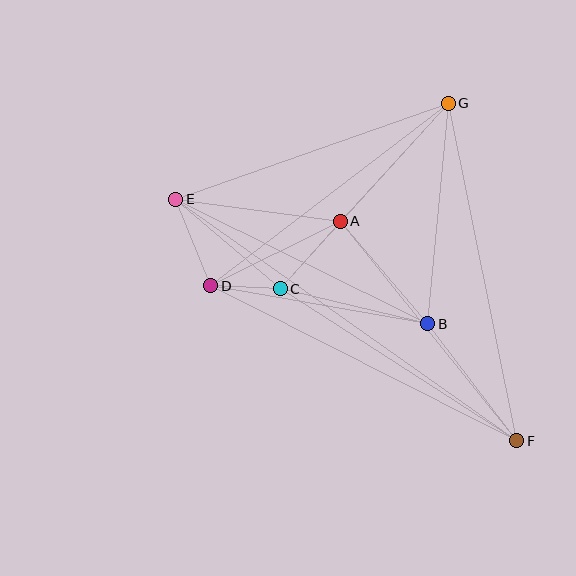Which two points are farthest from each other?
Points E and F are farthest from each other.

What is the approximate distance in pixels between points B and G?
The distance between B and G is approximately 221 pixels.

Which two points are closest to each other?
Points C and D are closest to each other.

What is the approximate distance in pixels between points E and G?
The distance between E and G is approximately 289 pixels.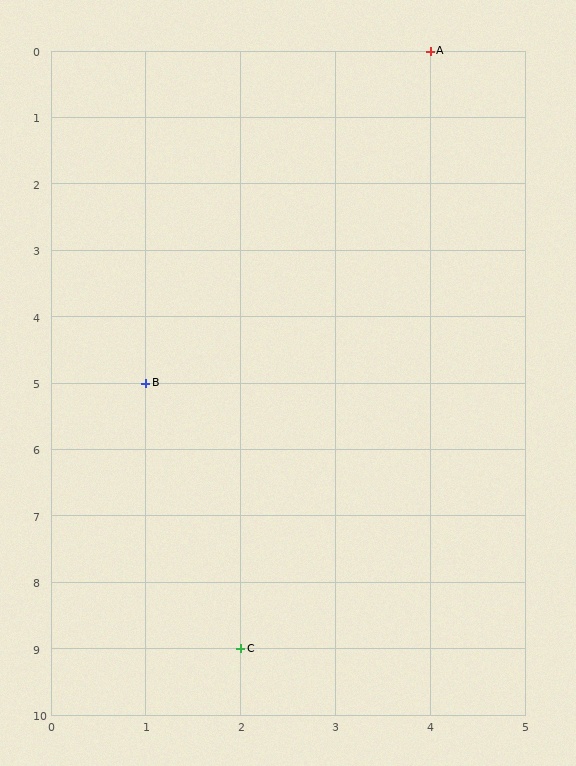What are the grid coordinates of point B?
Point B is at grid coordinates (1, 5).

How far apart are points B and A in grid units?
Points B and A are 3 columns and 5 rows apart (about 5.8 grid units diagonally).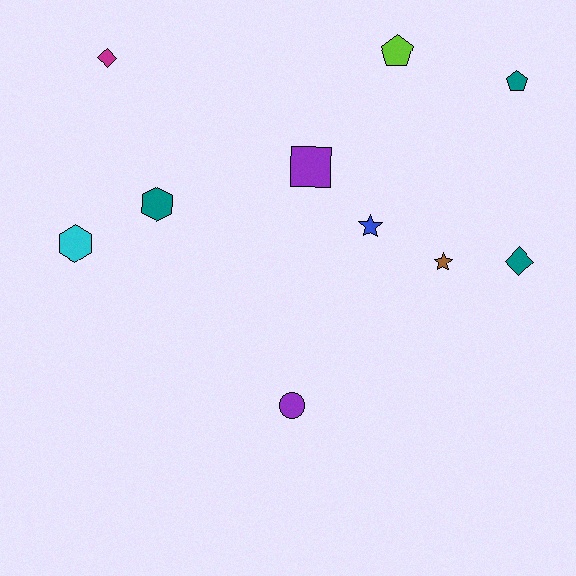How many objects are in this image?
There are 10 objects.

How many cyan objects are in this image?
There is 1 cyan object.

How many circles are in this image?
There is 1 circle.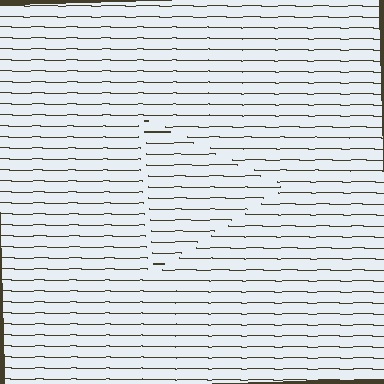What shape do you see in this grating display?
An illusory triangle. The interior of the shape contains the same grating, shifted by half a period — the contour is defined by the phase discontinuity where line-ends from the inner and outer gratings abut.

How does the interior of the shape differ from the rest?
The interior of the shape contains the same grating, shifted by half a period — the contour is defined by the phase discontinuity where line-ends from the inner and outer gratings abut.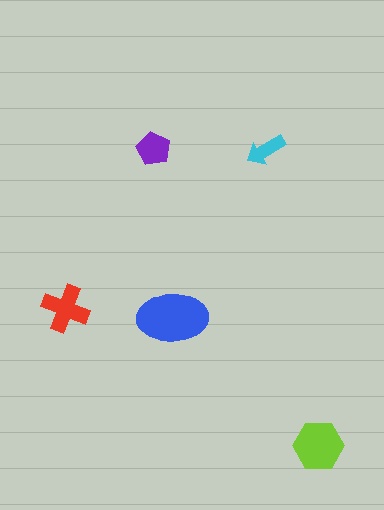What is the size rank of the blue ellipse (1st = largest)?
1st.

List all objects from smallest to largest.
The cyan arrow, the purple pentagon, the red cross, the lime hexagon, the blue ellipse.